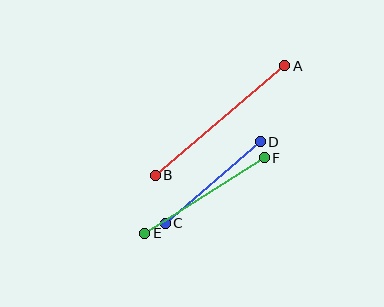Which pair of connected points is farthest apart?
Points A and B are farthest apart.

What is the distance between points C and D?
The distance is approximately 125 pixels.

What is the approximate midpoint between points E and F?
The midpoint is at approximately (205, 196) pixels.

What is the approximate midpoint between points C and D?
The midpoint is at approximately (213, 182) pixels.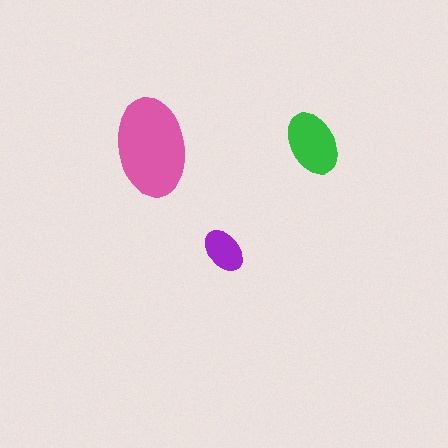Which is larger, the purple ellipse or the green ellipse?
The green one.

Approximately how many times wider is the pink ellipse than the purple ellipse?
About 2 times wider.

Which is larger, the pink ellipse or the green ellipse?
The pink one.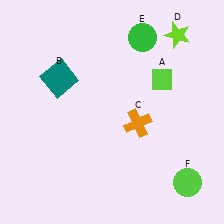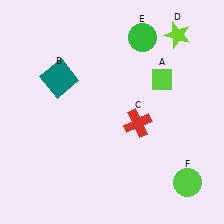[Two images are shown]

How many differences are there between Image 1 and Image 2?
There is 1 difference between the two images.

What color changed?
The cross (C) changed from orange in Image 1 to red in Image 2.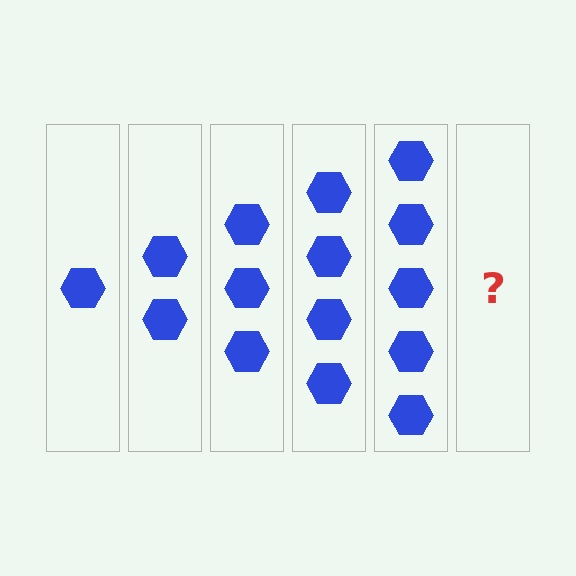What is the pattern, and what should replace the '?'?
The pattern is that each step adds one more hexagon. The '?' should be 6 hexagons.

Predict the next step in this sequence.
The next step is 6 hexagons.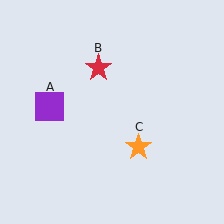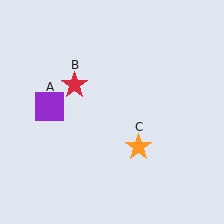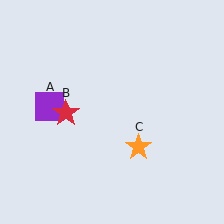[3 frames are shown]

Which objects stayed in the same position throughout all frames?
Purple square (object A) and orange star (object C) remained stationary.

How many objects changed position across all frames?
1 object changed position: red star (object B).